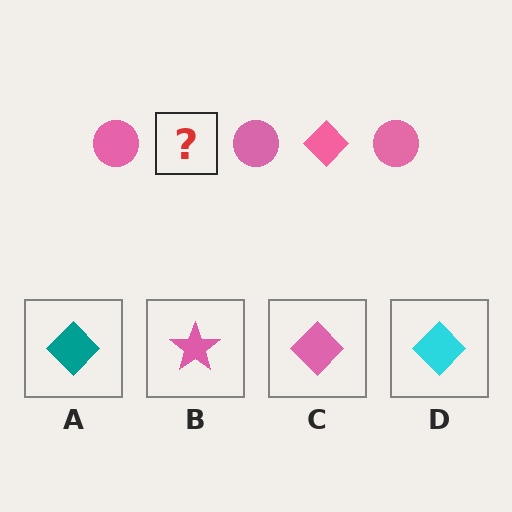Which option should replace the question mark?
Option C.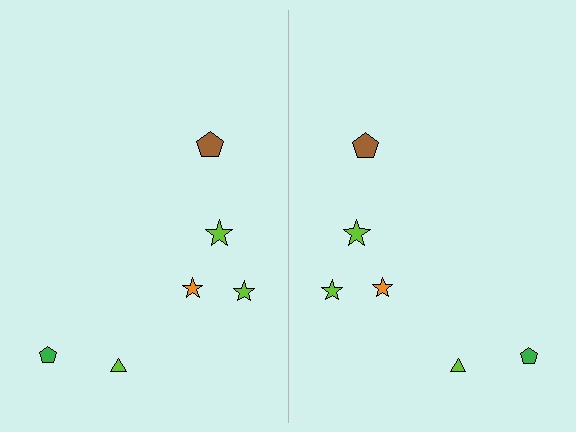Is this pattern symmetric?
Yes, this pattern has bilateral (reflection) symmetry.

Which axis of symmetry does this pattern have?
The pattern has a vertical axis of symmetry running through the center of the image.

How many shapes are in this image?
There are 12 shapes in this image.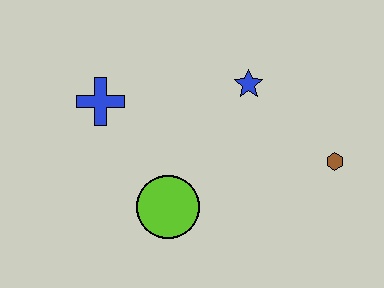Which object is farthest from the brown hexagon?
The blue cross is farthest from the brown hexagon.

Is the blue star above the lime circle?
Yes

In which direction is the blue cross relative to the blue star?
The blue cross is to the left of the blue star.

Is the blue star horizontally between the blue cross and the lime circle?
No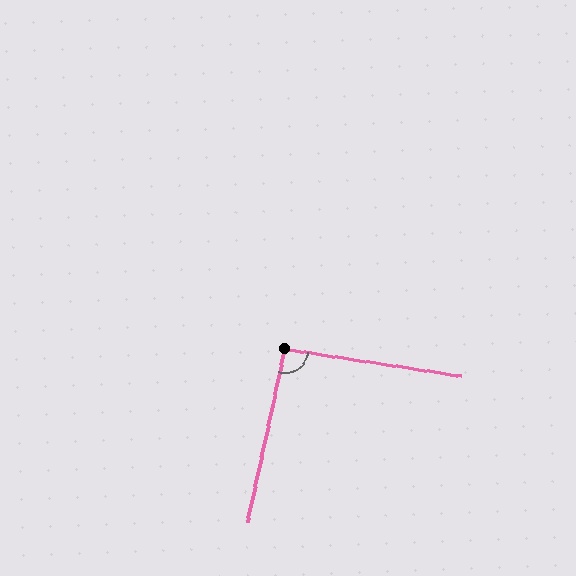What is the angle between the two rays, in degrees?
Approximately 93 degrees.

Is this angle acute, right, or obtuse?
It is approximately a right angle.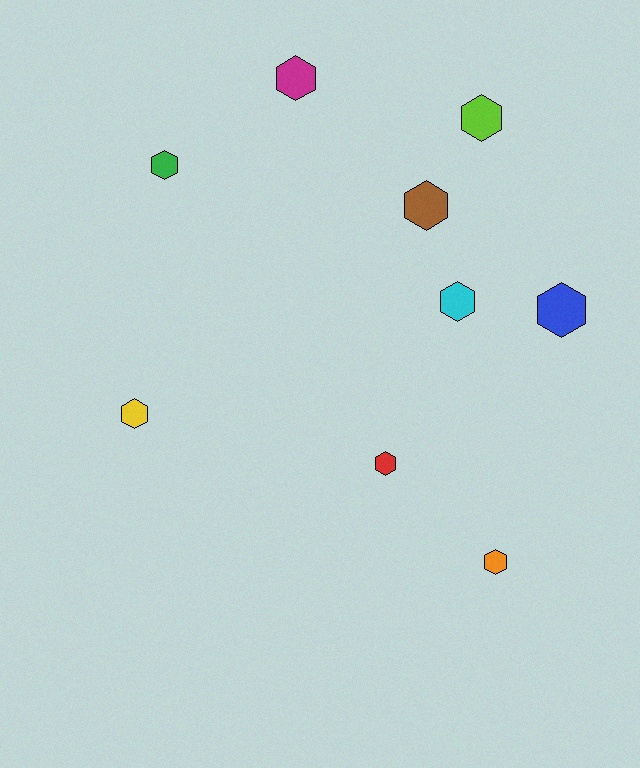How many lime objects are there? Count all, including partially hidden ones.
There is 1 lime object.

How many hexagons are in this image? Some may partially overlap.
There are 9 hexagons.